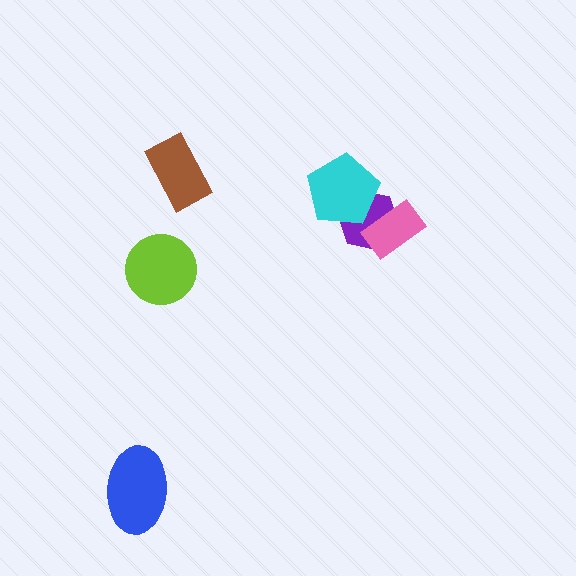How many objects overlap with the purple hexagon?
2 objects overlap with the purple hexagon.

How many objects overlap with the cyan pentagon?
1 object overlaps with the cyan pentagon.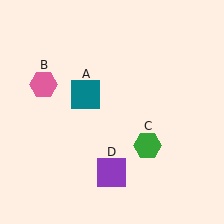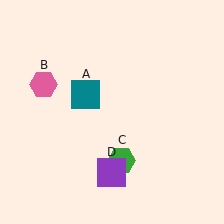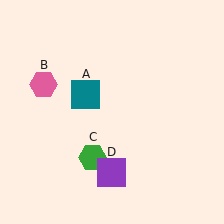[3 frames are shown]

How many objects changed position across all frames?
1 object changed position: green hexagon (object C).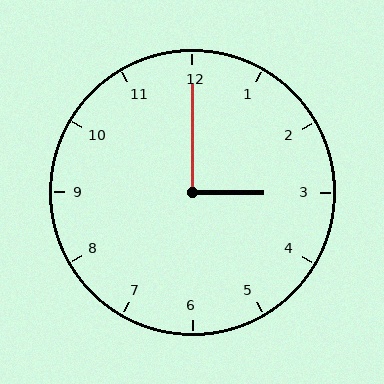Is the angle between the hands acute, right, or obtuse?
It is right.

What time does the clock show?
3:00.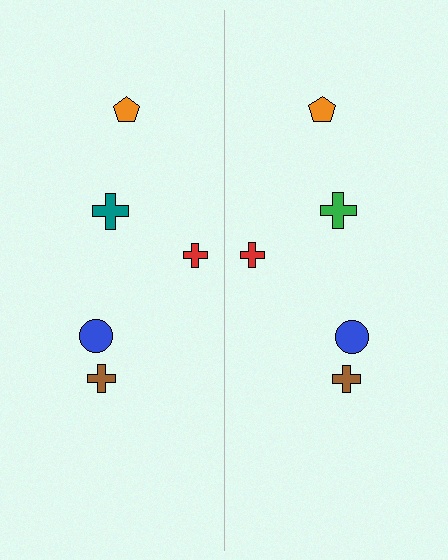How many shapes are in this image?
There are 10 shapes in this image.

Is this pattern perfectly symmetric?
No, the pattern is not perfectly symmetric. The green cross on the right side breaks the symmetry — its mirror counterpart is teal.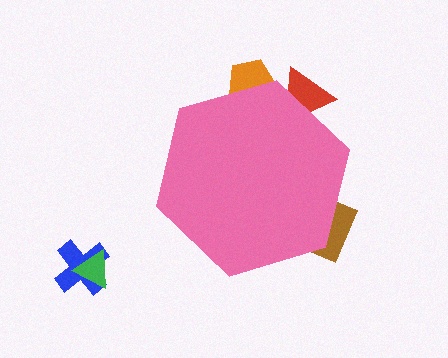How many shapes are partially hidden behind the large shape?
3 shapes are partially hidden.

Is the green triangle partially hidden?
No, the green triangle is fully visible.